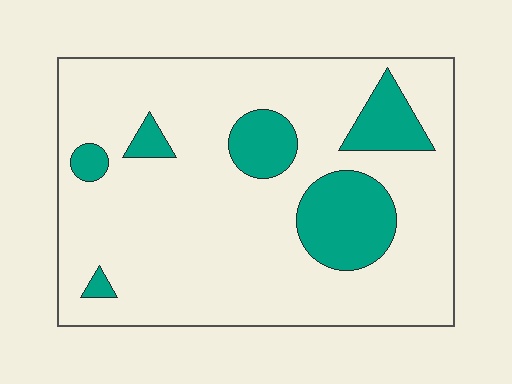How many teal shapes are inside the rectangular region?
6.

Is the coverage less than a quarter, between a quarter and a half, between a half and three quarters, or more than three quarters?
Less than a quarter.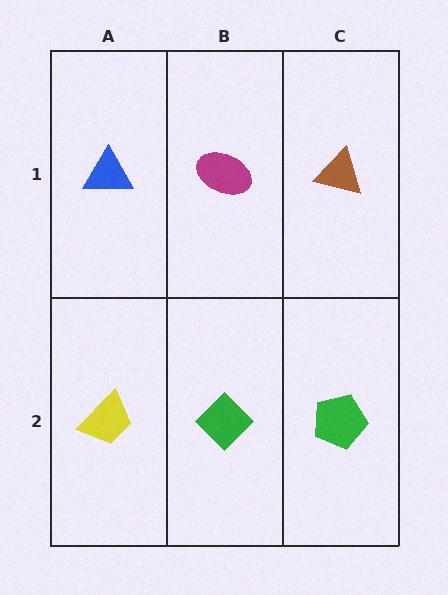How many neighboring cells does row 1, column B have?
3.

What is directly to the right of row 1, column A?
A magenta ellipse.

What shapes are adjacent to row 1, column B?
A green diamond (row 2, column B), a blue triangle (row 1, column A), a brown triangle (row 1, column C).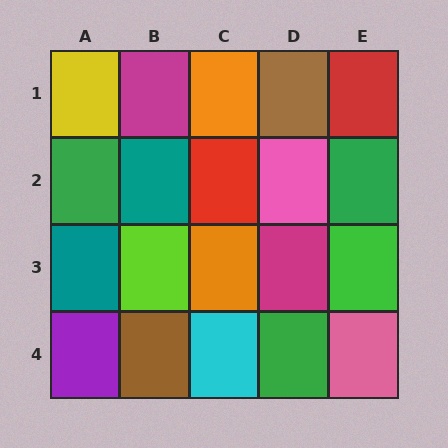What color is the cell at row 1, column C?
Orange.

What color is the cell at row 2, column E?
Green.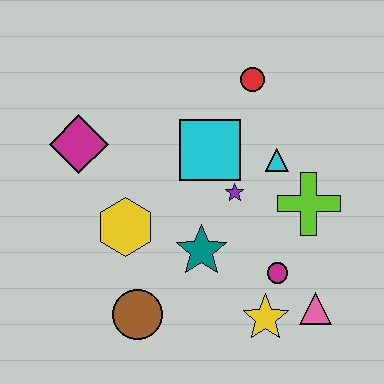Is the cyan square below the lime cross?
No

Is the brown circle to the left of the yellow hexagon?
No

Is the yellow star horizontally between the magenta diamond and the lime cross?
Yes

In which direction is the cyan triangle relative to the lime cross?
The cyan triangle is above the lime cross.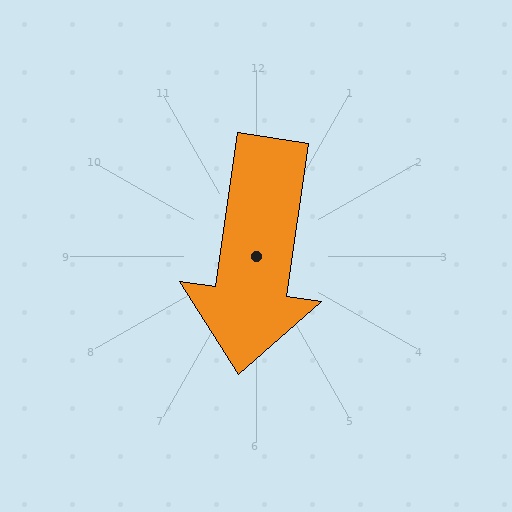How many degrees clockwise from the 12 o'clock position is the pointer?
Approximately 188 degrees.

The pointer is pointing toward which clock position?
Roughly 6 o'clock.